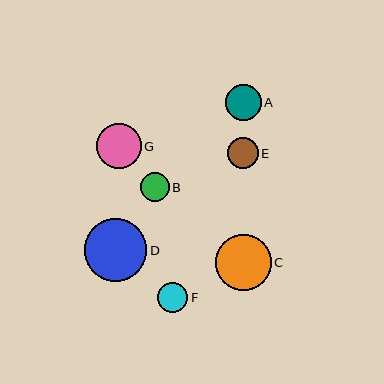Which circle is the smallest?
Circle B is the smallest with a size of approximately 29 pixels.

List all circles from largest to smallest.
From largest to smallest: D, C, G, A, E, F, B.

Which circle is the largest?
Circle D is the largest with a size of approximately 62 pixels.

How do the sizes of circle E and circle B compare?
Circle E and circle B are approximately the same size.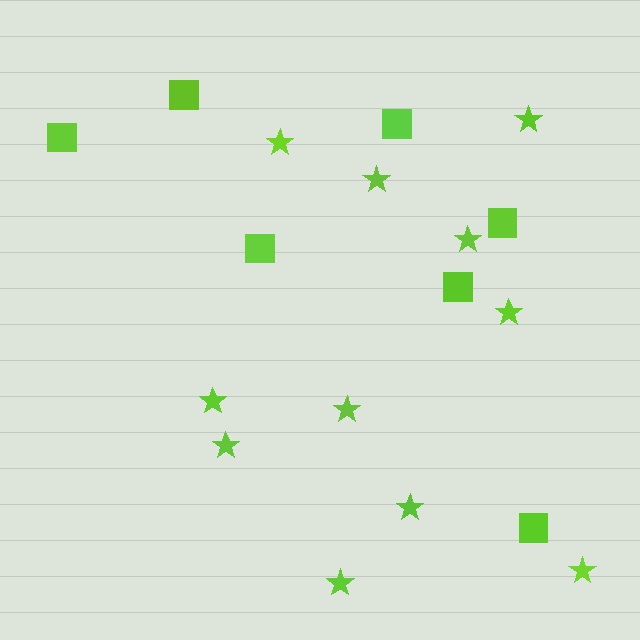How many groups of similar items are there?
There are 2 groups: one group of stars (11) and one group of squares (7).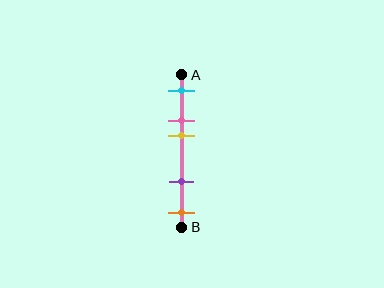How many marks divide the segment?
There are 5 marks dividing the segment.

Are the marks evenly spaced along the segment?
No, the marks are not evenly spaced.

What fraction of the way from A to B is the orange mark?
The orange mark is approximately 90% (0.9) of the way from A to B.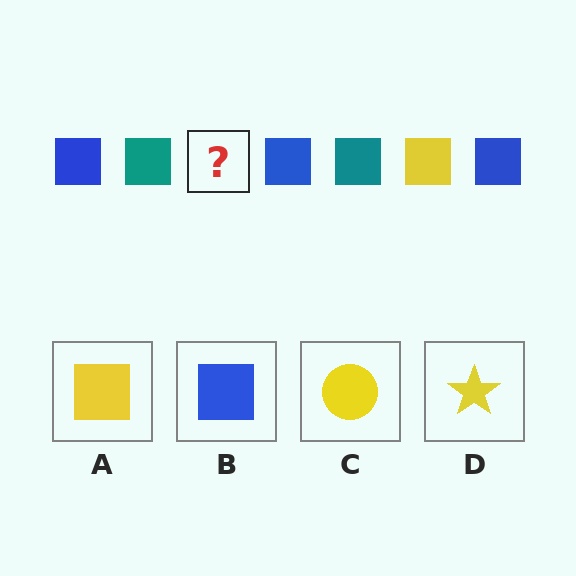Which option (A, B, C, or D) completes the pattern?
A.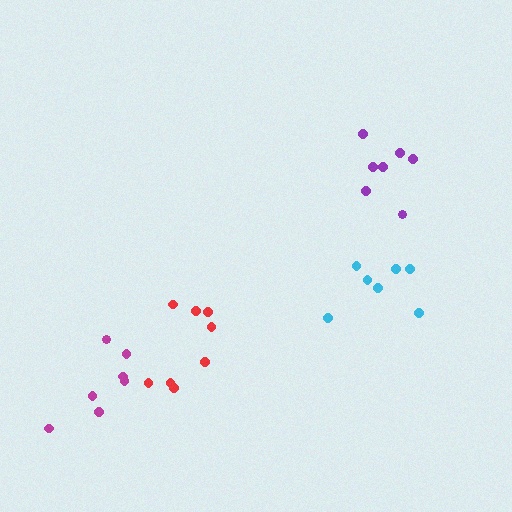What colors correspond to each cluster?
The clusters are colored: cyan, magenta, red, purple.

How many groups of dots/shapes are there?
There are 4 groups.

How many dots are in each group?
Group 1: 7 dots, Group 2: 7 dots, Group 3: 8 dots, Group 4: 7 dots (29 total).